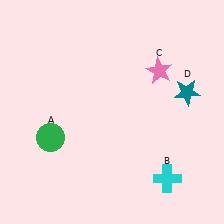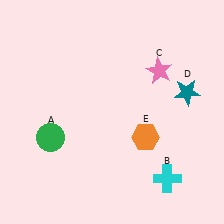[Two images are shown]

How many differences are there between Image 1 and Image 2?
There is 1 difference between the two images.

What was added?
An orange hexagon (E) was added in Image 2.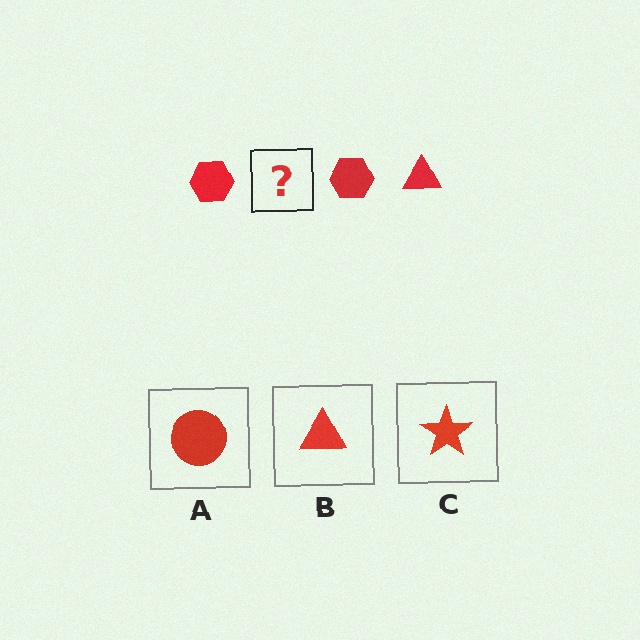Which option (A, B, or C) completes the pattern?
B.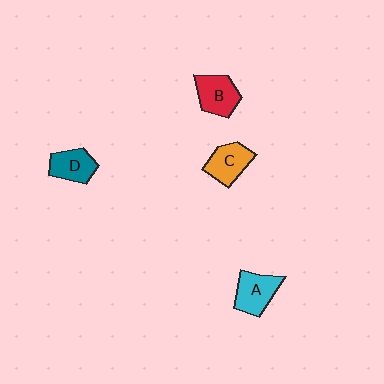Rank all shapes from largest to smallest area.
From largest to smallest: A (cyan), B (red), C (orange), D (teal).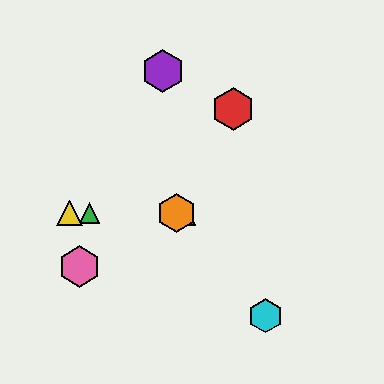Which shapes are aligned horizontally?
The blue triangle, the green triangle, the yellow triangle, the orange hexagon are aligned horizontally.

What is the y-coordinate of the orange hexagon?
The orange hexagon is at y≈213.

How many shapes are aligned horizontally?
4 shapes (the blue triangle, the green triangle, the yellow triangle, the orange hexagon) are aligned horizontally.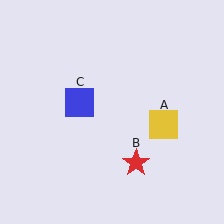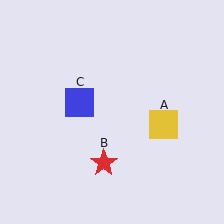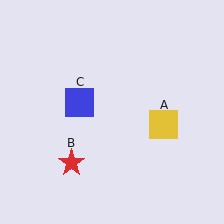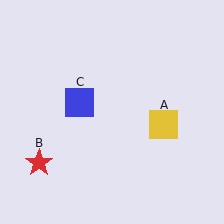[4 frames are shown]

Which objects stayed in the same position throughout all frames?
Yellow square (object A) and blue square (object C) remained stationary.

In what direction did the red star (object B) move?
The red star (object B) moved left.